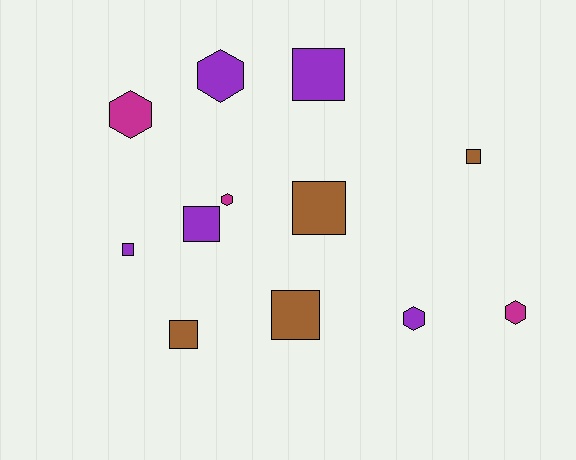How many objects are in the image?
There are 12 objects.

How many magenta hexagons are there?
There are 3 magenta hexagons.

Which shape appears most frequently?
Square, with 7 objects.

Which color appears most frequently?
Purple, with 5 objects.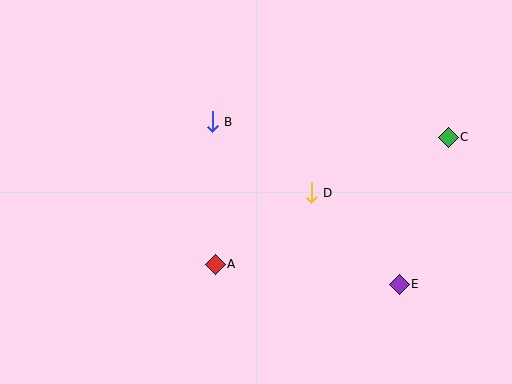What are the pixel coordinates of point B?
Point B is at (212, 122).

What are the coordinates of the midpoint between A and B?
The midpoint between A and B is at (214, 193).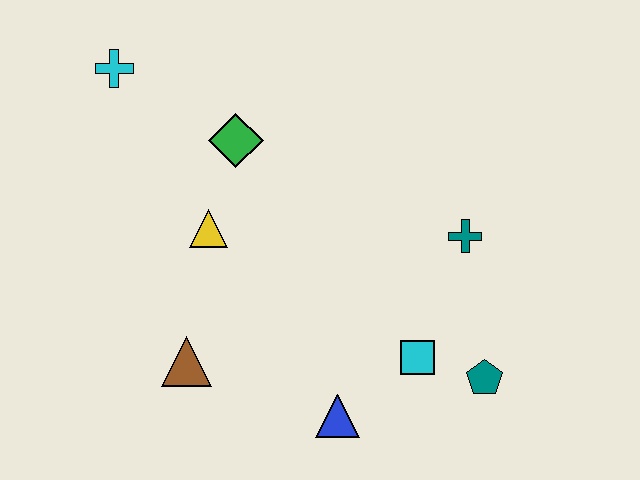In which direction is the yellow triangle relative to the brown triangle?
The yellow triangle is above the brown triangle.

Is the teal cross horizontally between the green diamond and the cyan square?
No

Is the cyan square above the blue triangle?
Yes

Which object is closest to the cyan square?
The teal pentagon is closest to the cyan square.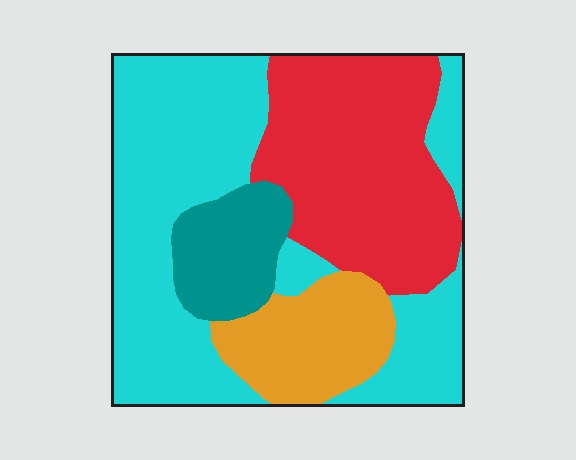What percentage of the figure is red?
Red covers about 30% of the figure.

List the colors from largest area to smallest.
From largest to smallest: cyan, red, orange, teal.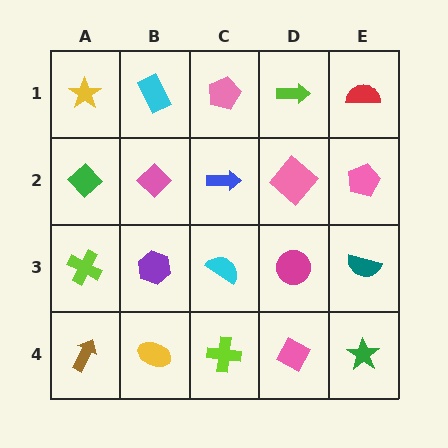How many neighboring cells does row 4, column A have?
2.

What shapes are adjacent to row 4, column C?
A cyan semicircle (row 3, column C), a yellow ellipse (row 4, column B), a pink diamond (row 4, column D).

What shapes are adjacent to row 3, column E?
A pink pentagon (row 2, column E), a green star (row 4, column E), a magenta circle (row 3, column D).